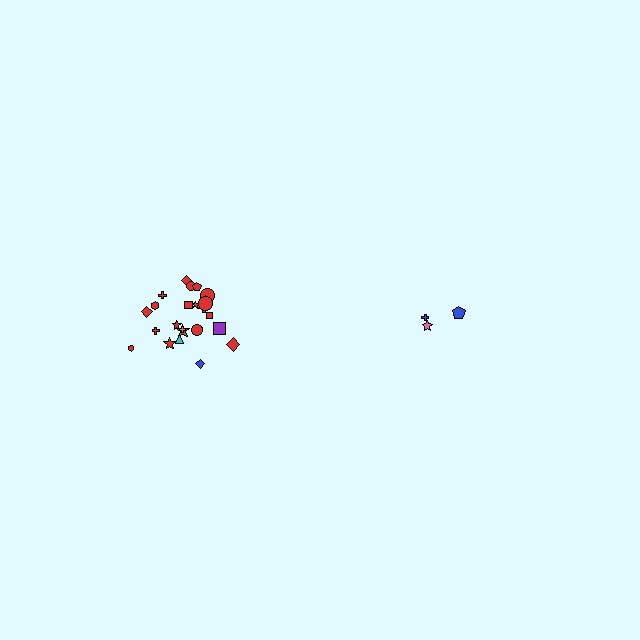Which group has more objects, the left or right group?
The left group.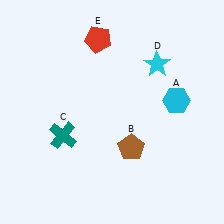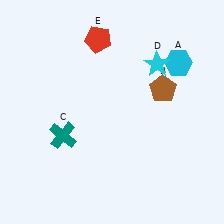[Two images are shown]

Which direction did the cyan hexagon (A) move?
The cyan hexagon (A) moved up.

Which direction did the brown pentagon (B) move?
The brown pentagon (B) moved up.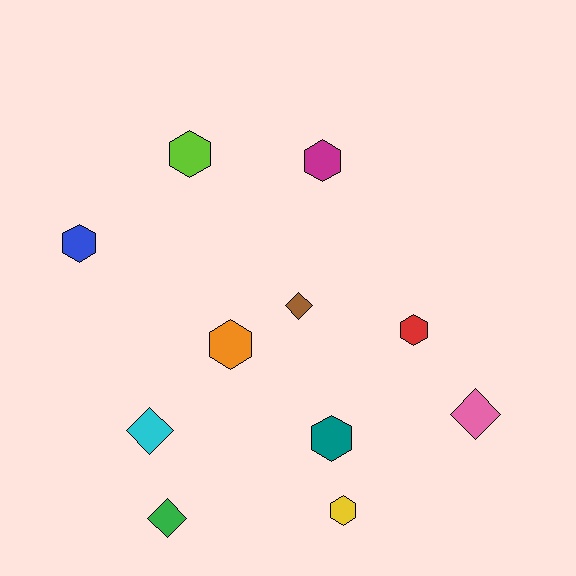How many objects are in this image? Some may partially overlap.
There are 11 objects.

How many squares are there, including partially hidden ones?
There are no squares.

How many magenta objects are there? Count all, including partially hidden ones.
There is 1 magenta object.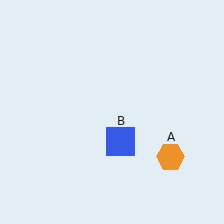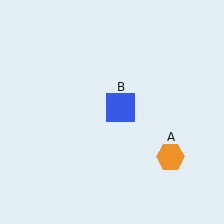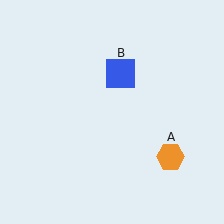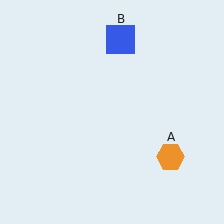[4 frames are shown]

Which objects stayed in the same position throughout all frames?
Orange hexagon (object A) remained stationary.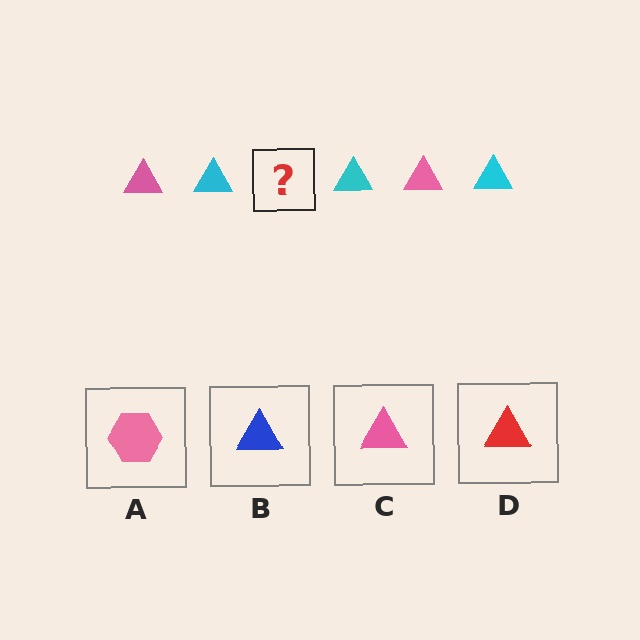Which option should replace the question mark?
Option C.